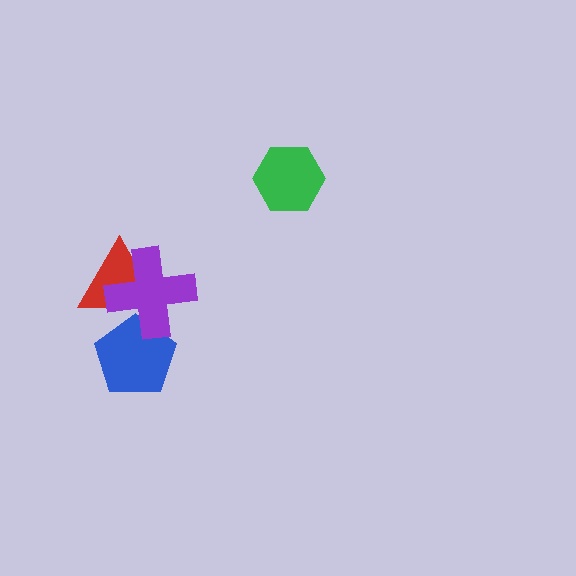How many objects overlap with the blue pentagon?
2 objects overlap with the blue pentagon.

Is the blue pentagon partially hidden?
Yes, it is partially covered by another shape.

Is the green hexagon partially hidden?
No, no other shape covers it.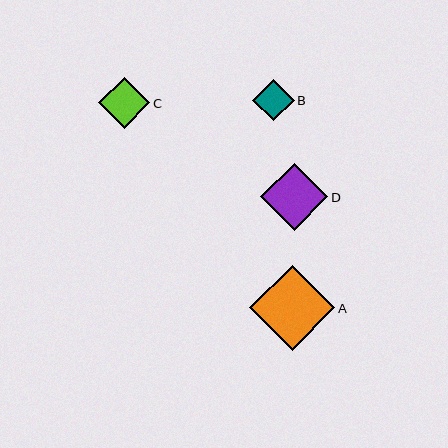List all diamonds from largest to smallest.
From largest to smallest: A, D, C, B.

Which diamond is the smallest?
Diamond B is the smallest with a size of approximately 41 pixels.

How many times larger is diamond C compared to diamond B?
Diamond C is approximately 1.3 times the size of diamond B.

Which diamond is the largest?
Diamond A is the largest with a size of approximately 85 pixels.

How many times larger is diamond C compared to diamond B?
Diamond C is approximately 1.3 times the size of diamond B.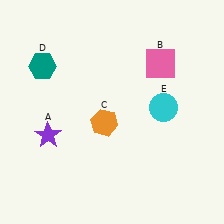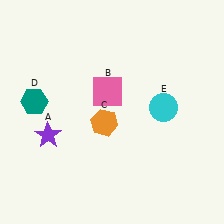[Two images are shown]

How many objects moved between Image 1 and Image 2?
2 objects moved between the two images.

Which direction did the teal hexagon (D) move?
The teal hexagon (D) moved down.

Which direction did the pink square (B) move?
The pink square (B) moved left.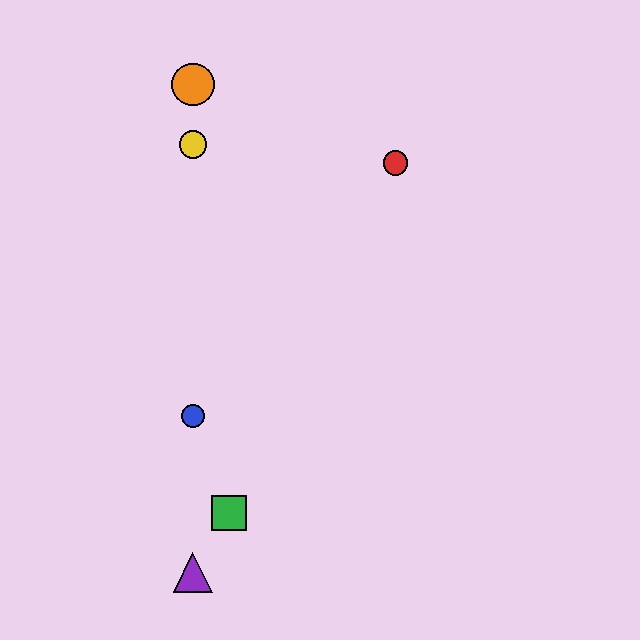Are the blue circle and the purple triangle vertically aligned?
Yes, both are at x≈193.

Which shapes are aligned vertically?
The blue circle, the yellow circle, the purple triangle, the orange circle are aligned vertically.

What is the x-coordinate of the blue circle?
The blue circle is at x≈193.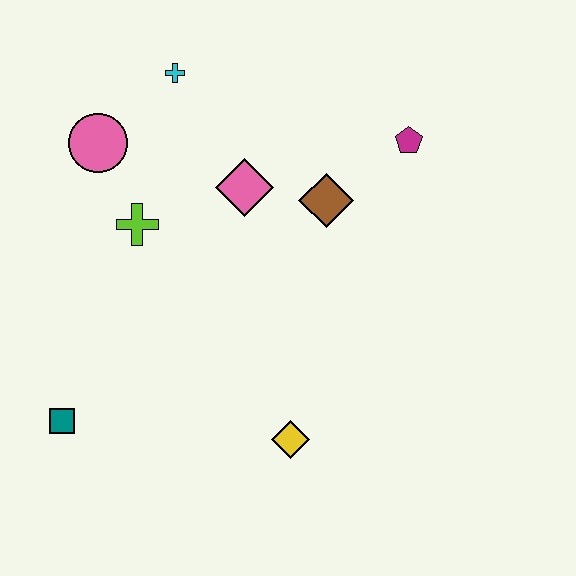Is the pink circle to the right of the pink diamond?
No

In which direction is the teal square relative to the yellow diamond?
The teal square is to the left of the yellow diamond.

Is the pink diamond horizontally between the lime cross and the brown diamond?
Yes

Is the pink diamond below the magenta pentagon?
Yes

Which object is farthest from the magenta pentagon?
The teal square is farthest from the magenta pentagon.